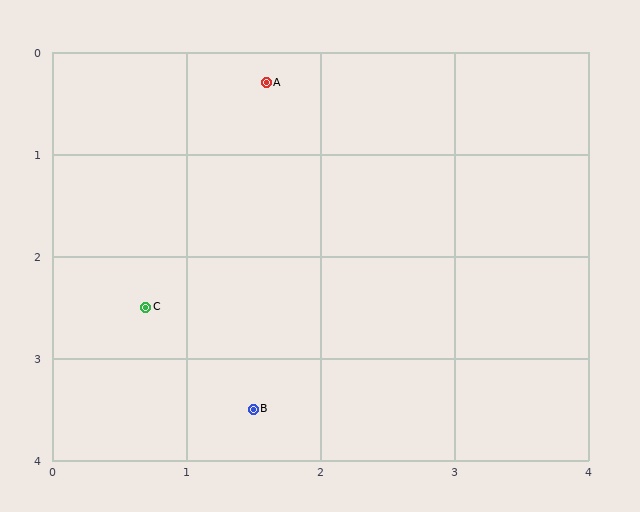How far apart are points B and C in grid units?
Points B and C are about 1.3 grid units apart.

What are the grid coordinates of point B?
Point B is at approximately (1.5, 3.5).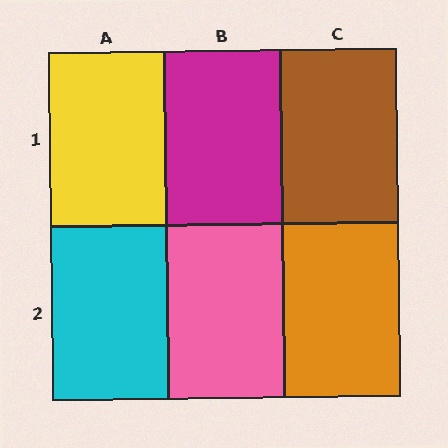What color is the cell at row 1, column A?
Yellow.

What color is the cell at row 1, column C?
Brown.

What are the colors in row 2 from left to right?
Cyan, pink, orange.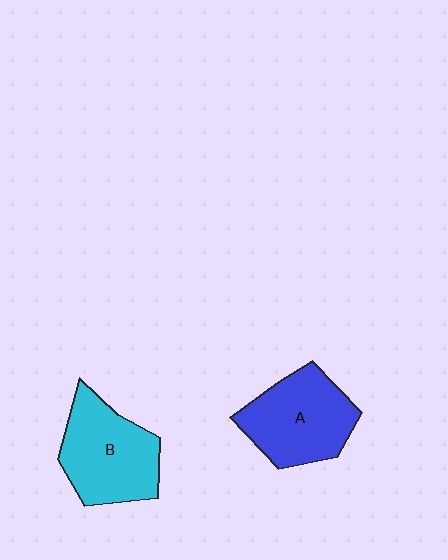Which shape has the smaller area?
Shape A (blue).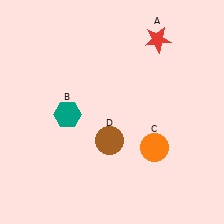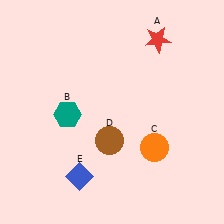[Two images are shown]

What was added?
A blue diamond (E) was added in Image 2.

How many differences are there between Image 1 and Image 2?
There is 1 difference between the two images.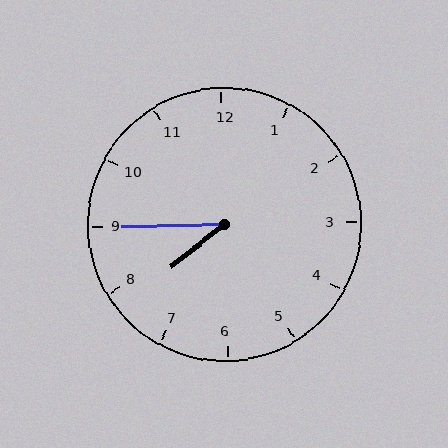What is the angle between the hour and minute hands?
Approximately 38 degrees.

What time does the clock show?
7:45.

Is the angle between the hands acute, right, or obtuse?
It is acute.